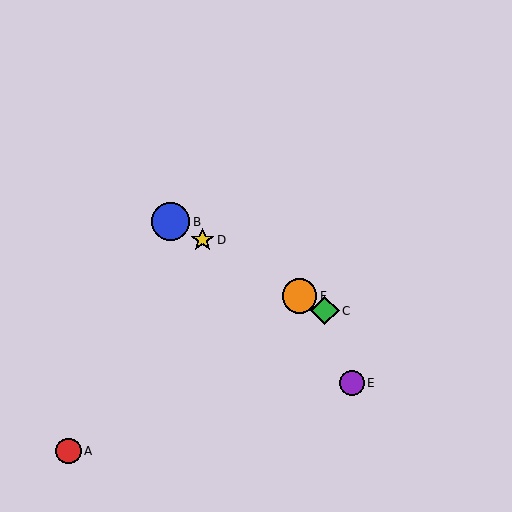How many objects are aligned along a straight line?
4 objects (B, C, D, F) are aligned along a straight line.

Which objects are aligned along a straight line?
Objects B, C, D, F are aligned along a straight line.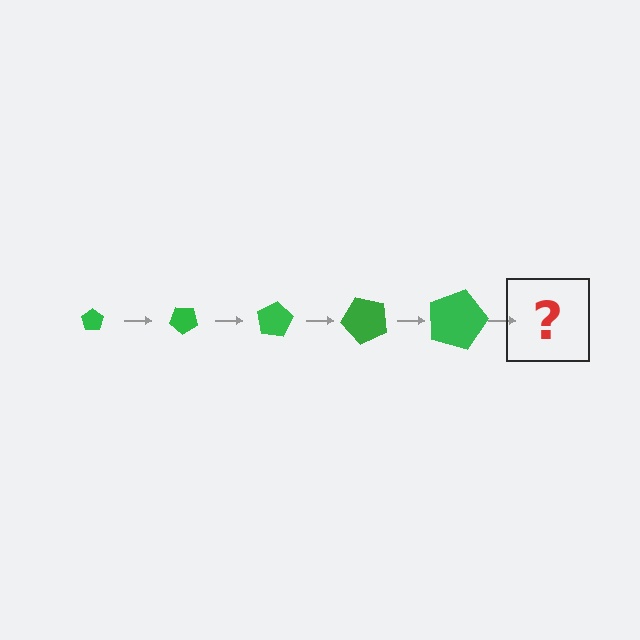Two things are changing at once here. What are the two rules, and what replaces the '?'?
The two rules are that the pentagon grows larger each step and it rotates 40 degrees each step. The '?' should be a pentagon, larger than the previous one and rotated 200 degrees from the start.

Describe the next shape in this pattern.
It should be a pentagon, larger than the previous one and rotated 200 degrees from the start.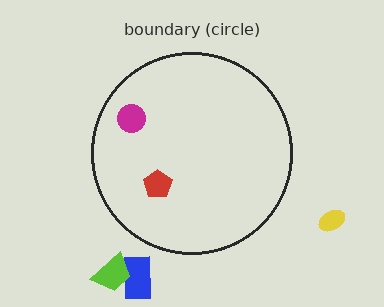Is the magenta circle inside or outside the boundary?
Inside.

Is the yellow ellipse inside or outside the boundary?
Outside.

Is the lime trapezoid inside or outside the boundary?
Outside.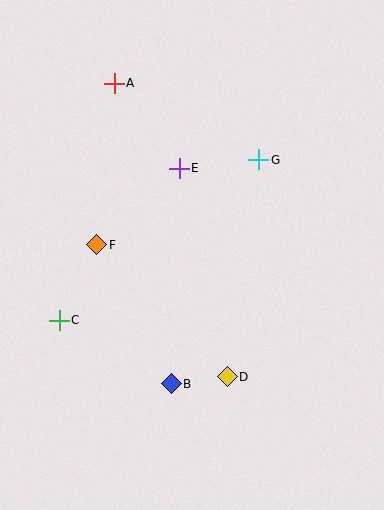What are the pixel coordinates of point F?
Point F is at (97, 245).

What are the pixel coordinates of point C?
Point C is at (59, 320).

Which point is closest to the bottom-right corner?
Point D is closest to the bottom-right corner.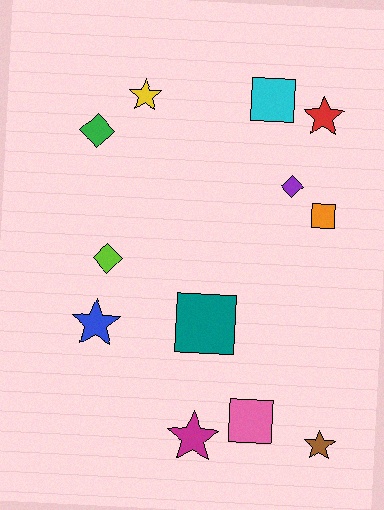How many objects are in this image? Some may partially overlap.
There are 12 objects.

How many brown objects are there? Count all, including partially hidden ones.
There is 1 brown object.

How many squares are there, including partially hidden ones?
There are 4 squares.